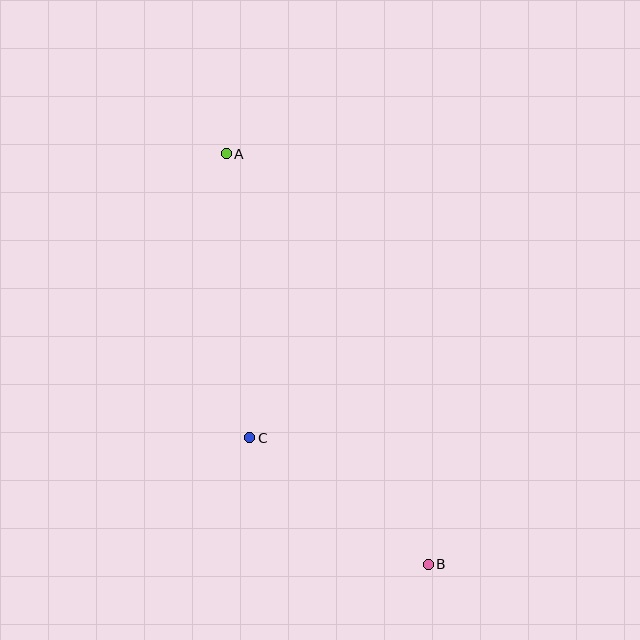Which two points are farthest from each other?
Points A and B are farthest from each other.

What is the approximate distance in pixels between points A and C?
The distance between A and C is approximately 285 pixels.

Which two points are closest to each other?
Points B and C are closest to each other.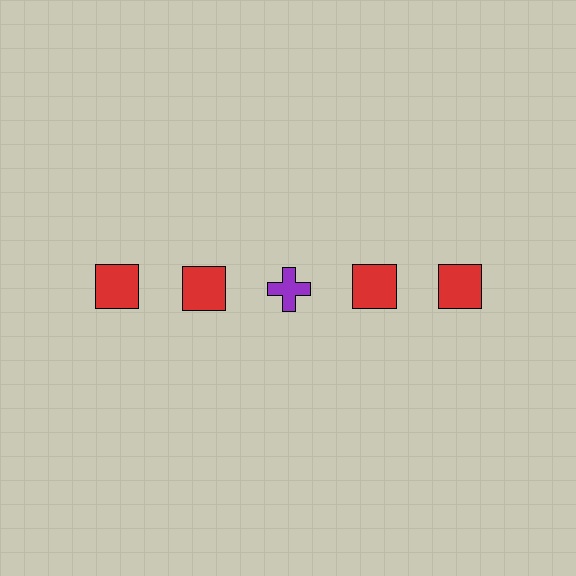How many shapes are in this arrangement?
There are 5 shapes arranged in a grid pattern.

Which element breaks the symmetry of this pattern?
The purple cross in the top row, center column breaks the symmetry. All other shapes are red squares.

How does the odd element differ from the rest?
It differs in both color (purple instead of red) and shape (cross instead of square).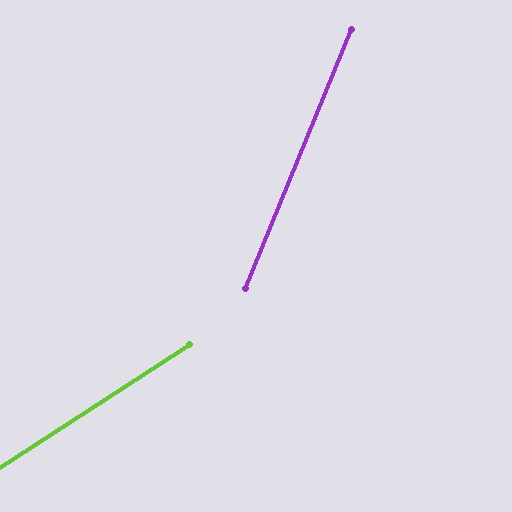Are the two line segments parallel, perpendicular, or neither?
Neither parallel nor perpendicular — they differ by about 35°.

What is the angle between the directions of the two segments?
Approximately 35 degrees.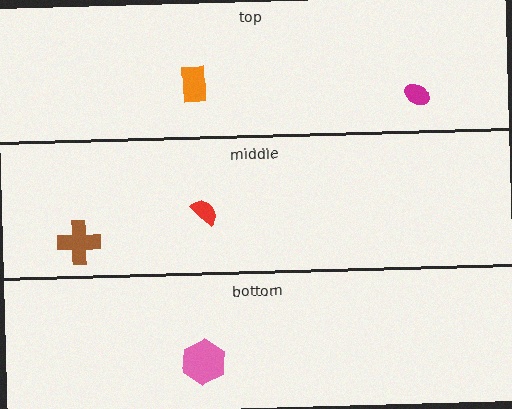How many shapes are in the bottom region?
1.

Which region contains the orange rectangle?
The top region.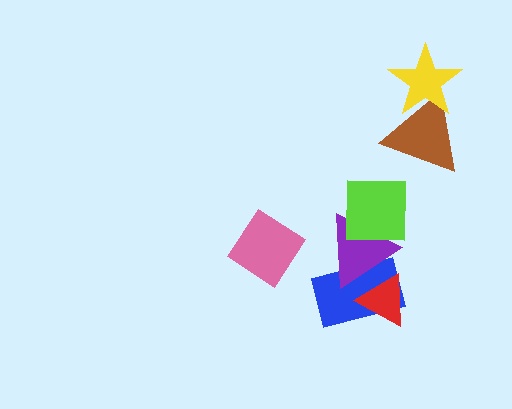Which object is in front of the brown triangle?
The yellow star is in front of the brown triangle.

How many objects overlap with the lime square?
1 object overlaps with the lime square.